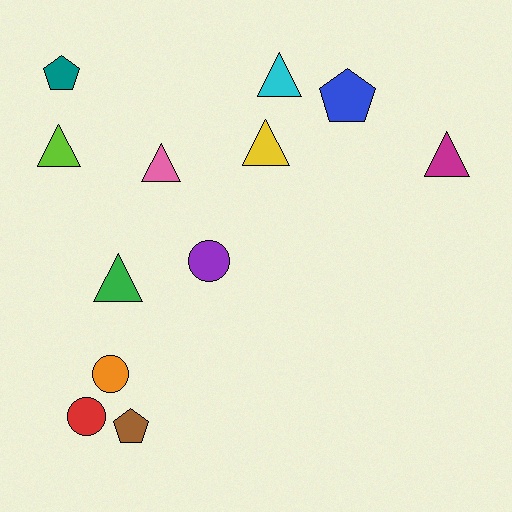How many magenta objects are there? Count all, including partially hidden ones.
There is 1 magenta object.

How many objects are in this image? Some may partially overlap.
There are 12 objects.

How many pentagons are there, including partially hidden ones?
There are 3 pentagons.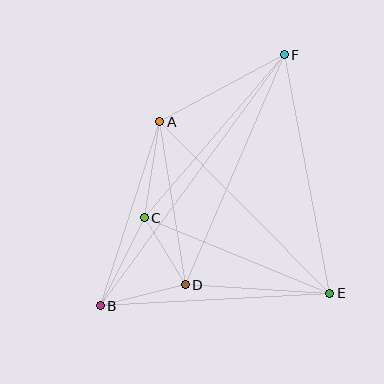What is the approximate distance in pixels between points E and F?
The distance between E and F is approximately 243 pixels.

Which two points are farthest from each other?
Points B and F are farthest from each other.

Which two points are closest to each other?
Points C and D are closest to each other.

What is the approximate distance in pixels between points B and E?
The distance between B and E is approximately 230 pixels.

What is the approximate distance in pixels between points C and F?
The distance between C and F is approximately 215 pixels.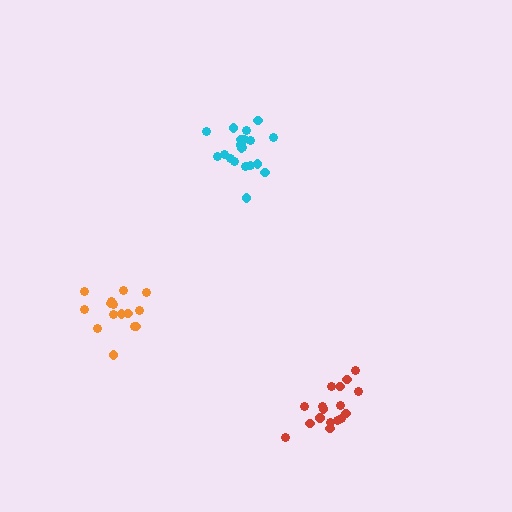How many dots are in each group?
Group 1: 21 dots, Group 2: 15 dots, Group 3: 17 dots (53 total).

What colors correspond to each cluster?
The clusters are colored: cyan, orange, red.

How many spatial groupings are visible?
There are 3 spatial groupings.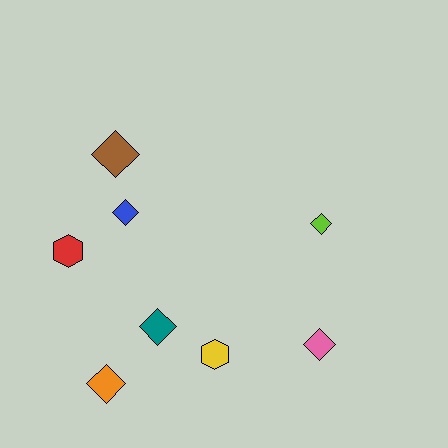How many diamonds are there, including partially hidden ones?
There are 6 diamonds.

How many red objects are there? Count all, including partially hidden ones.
There is 1 red object.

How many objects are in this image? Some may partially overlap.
There are 8 objects.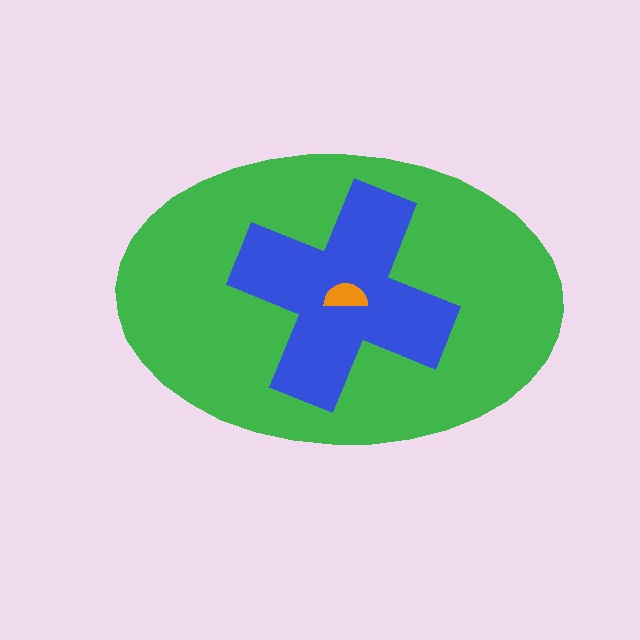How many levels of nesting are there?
3.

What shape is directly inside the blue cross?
The orange semicircle.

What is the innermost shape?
The orange semicircle.